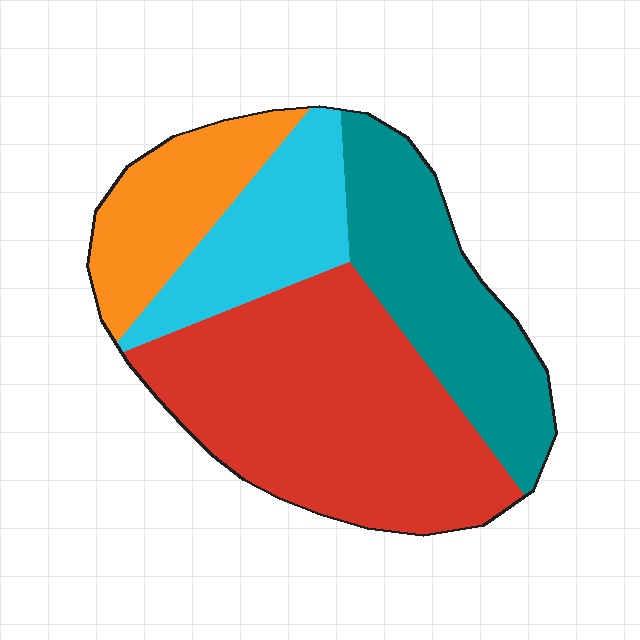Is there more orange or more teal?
Teal.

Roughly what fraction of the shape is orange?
Orange takes up about one sixth (1/6) of the shape.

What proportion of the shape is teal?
Teal covers roughly 25% of the shape.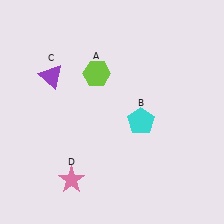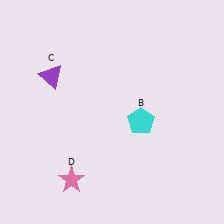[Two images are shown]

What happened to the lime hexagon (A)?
The lime hexagon (A) was removed in Image 2. It was in the top-left area of Image 1.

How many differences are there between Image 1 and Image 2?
There is 1 difference between the two images.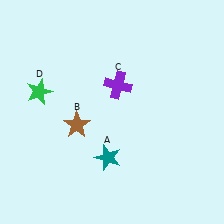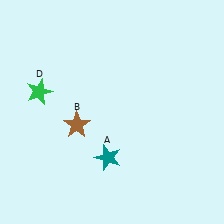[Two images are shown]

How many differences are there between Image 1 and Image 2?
There is 1 difference between the two images.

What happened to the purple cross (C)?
The purple cross (C) was removed in Image 2. It was in the top-right area of Image 1.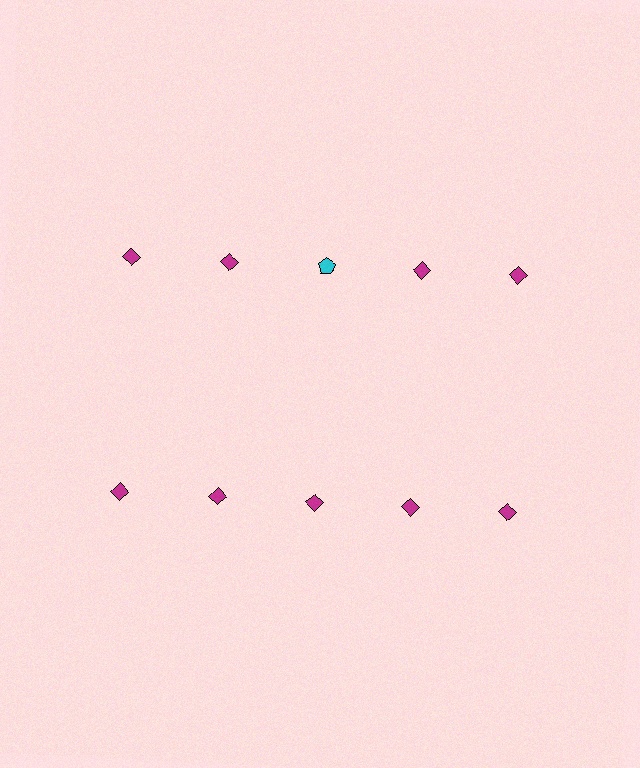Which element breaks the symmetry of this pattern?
The cyan pentagon in the top row, center column breaks the symmetry. All other shapes are magenta diamonds.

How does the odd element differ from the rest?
It differs in both color (cyan instead of magenta) and shape (pentagon instead of diamond).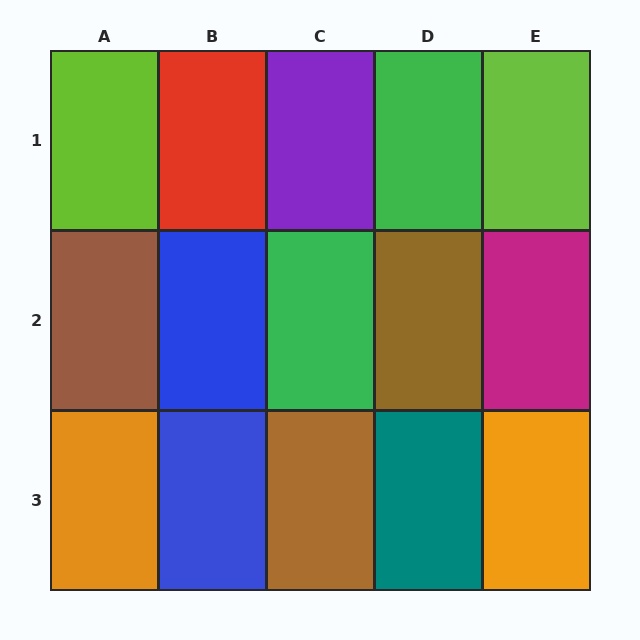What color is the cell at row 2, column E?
Magenta.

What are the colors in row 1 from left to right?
Lime, red, purple, green, lime.